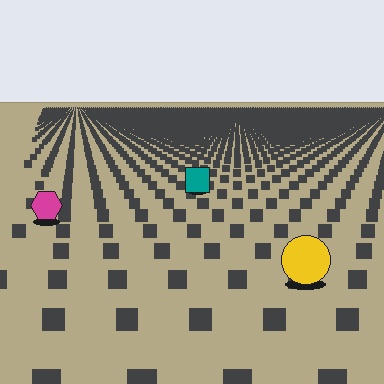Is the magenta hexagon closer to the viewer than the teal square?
Yes. The magenta hexagon is closer — you can tell from the texture gradient: the ground texture is coarser near it.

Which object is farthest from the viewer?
The teal square is farthest from the viewer. It appears smaller and the ground texture around it is denser.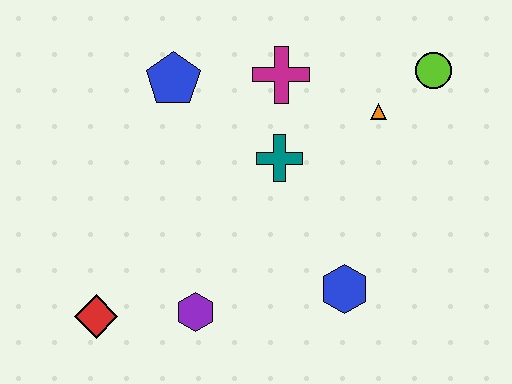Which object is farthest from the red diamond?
The lime circle is farthest from the red diamond.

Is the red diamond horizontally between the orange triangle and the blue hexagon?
No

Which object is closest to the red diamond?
The purple hexagon is closest to the red diamond.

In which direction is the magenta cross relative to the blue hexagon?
The magenta cross is above the blue hexagon.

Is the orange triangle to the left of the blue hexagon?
No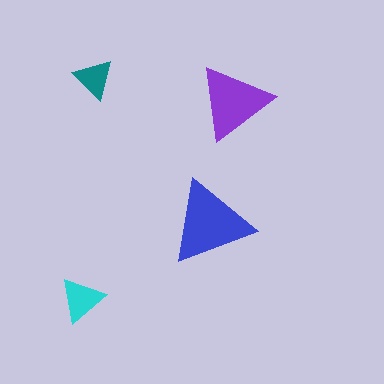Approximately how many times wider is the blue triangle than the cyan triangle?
About 2 times wider.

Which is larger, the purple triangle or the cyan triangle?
The purple one.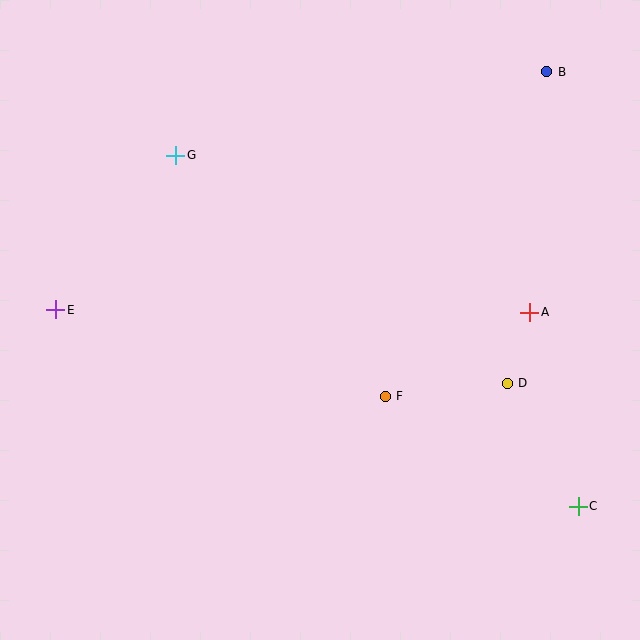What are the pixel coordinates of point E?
Point E is at (56, 310).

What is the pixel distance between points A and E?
The distance between A and E is 474 pixels.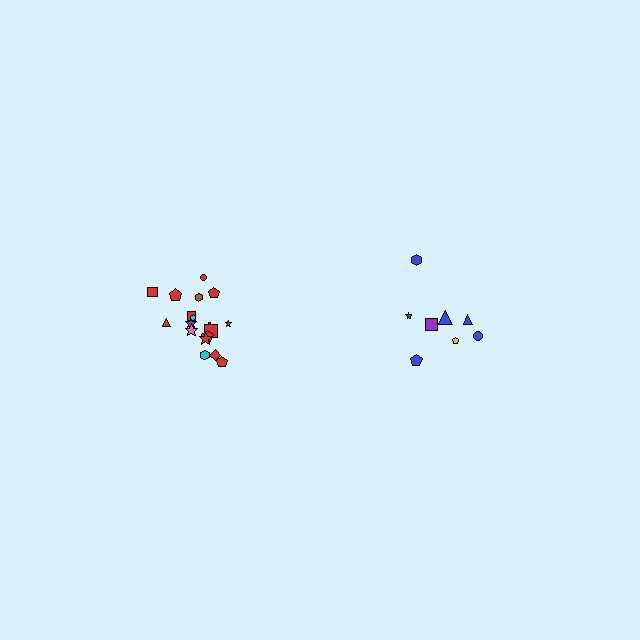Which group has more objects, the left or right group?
The left group.